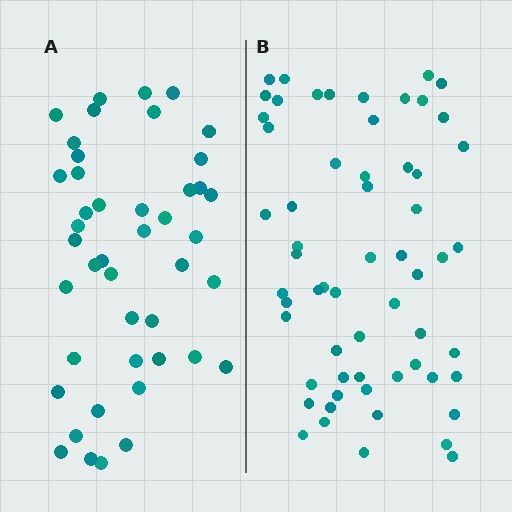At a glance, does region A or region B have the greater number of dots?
Region B (the right region) has more dots.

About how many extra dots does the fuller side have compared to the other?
Region B has approximately 15 more dots than region A.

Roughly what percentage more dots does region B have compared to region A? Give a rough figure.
About 35% more.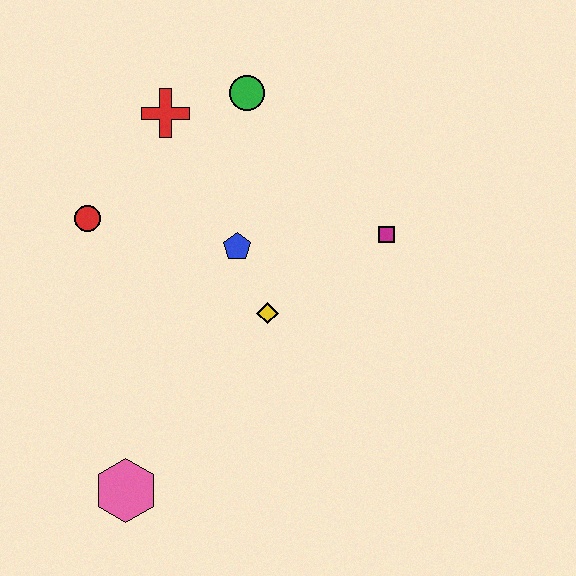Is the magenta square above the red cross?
No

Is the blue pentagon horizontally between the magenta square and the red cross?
Yes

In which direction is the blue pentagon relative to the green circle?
The blue pentagon is below the green circle.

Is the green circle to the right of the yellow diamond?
No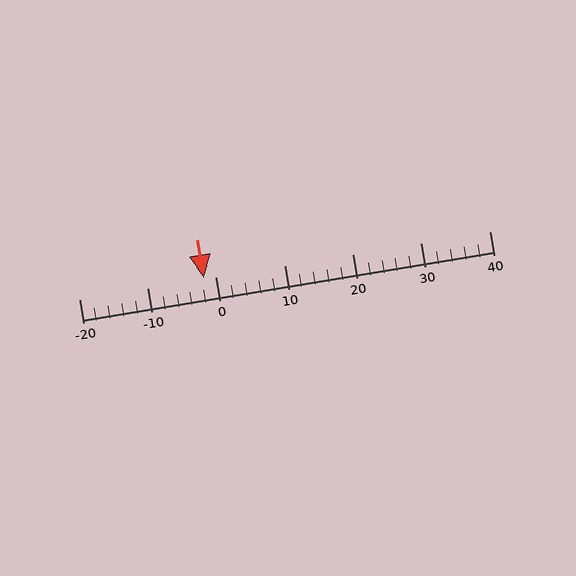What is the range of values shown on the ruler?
The ruler shows values from -20 to 40.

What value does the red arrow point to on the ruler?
The red arrow points to approximately -2.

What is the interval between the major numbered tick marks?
The major tick marks are spaced 10 units apart.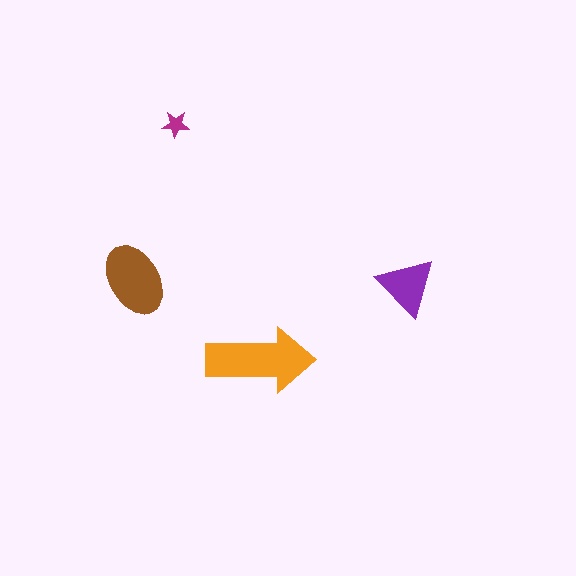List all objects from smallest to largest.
The magenta star, the purple triangle, the brown ellipse, the orange arrow.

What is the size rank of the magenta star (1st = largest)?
4th.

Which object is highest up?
The magenta star is topmost.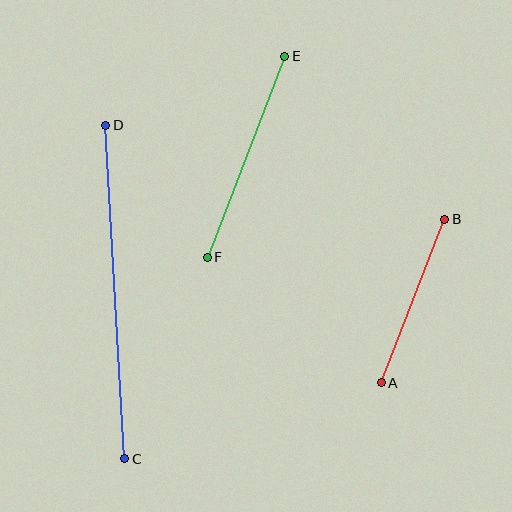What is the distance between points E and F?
The distance is approximately 215 pixels.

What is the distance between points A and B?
The distance is approximately 175 pixels.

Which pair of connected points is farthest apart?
Points C and D are farthest apart.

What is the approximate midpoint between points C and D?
The midpoint is at approximately (115, 292) pixels.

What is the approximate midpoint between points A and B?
The midpoint is at approximately (413, 301) pixels.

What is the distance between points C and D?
The distance is approximately 334 pixels.